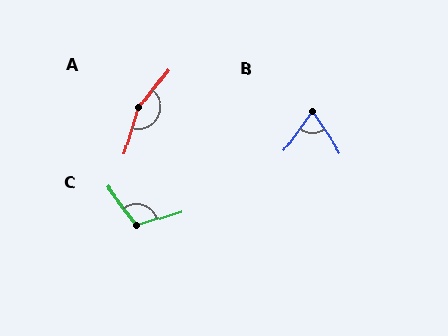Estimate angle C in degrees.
Approximately 110 degrees.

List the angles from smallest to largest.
B (69°), C (110°), A (159°).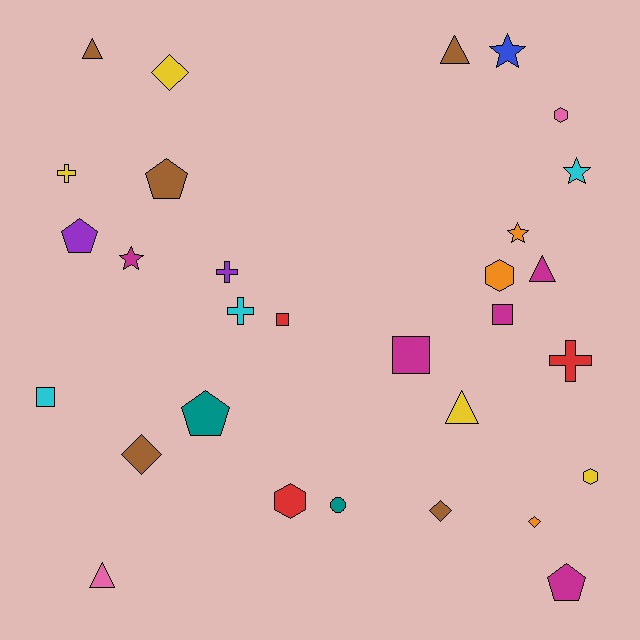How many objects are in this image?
There are 30 objects.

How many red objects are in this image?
There are 3 red objects.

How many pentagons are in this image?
There are 4 pentagons.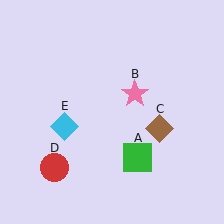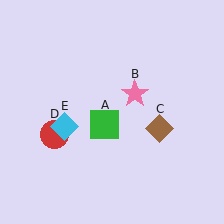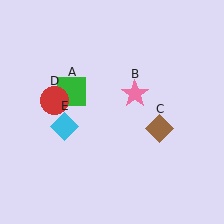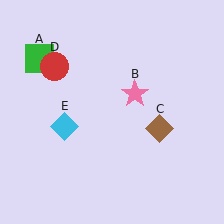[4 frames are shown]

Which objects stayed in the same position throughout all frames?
Pink star (object B) and brown diamond (object C) and cyan diamond (object E) remained stationary.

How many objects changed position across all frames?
2 objects changed position: green square (object A), red circle (object D).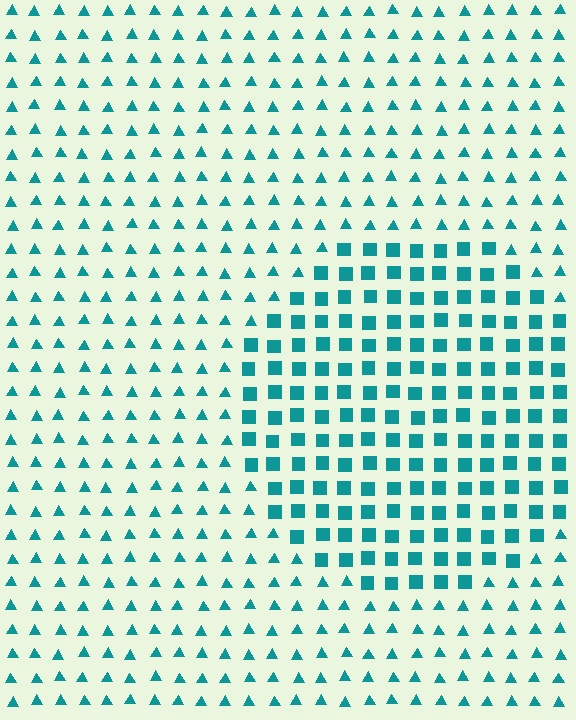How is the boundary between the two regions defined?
The boundary is defined by a change in element shape: squares inside vs. triangles outside. All elements share the same color and spacing.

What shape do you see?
I see a circle.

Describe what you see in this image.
The image is filled with small teal elements arranged in a uniform grid. A circle-shaped region contains squares, while the surrounding area contains triangles. The boundary is defined purely by the change in element shape.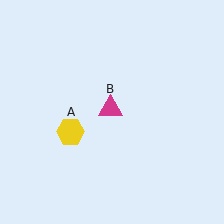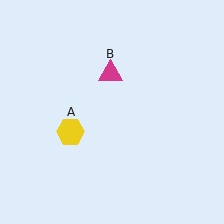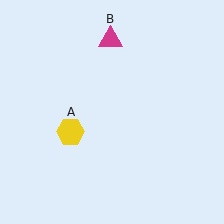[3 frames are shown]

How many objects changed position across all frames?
1 object changed position: magenta triangle (object B).